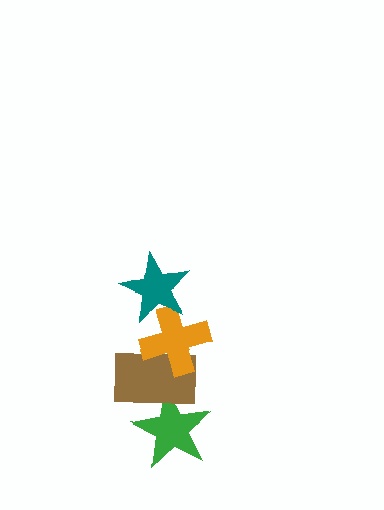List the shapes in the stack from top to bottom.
From top to bottom: the teal star, the orange cross, the brown rectangle, the green star.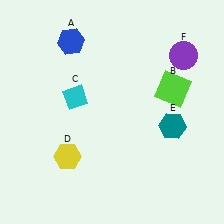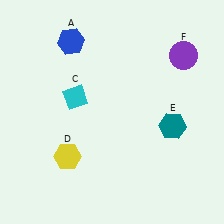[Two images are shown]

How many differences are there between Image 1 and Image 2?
There is 1 difference between the two images.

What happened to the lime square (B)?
The lime square (B) was removed in Image 2. It was in the top-right area of Image 1.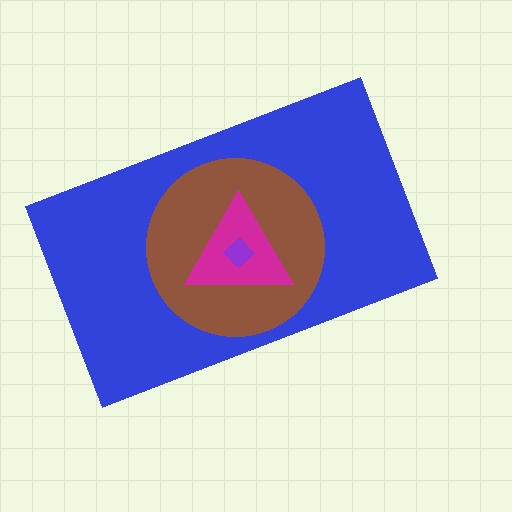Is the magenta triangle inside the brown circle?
Yes.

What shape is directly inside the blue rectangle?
The brown circle.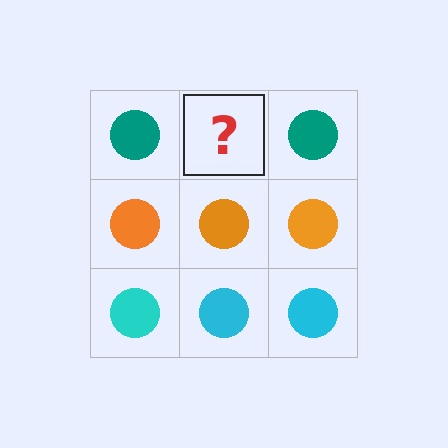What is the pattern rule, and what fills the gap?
The rule is that each row has a consistent color. The gap should be filled with a teal circle.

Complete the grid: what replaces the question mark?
The question mark should be replaced with a teal circle.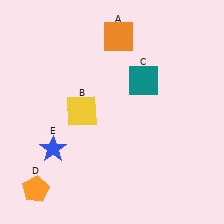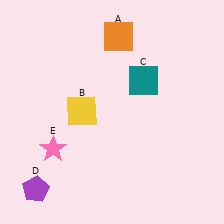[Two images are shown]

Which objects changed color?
D changed from orange to purple. E changed from blue to pink.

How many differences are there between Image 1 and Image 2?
There are 2 differences between the two images.